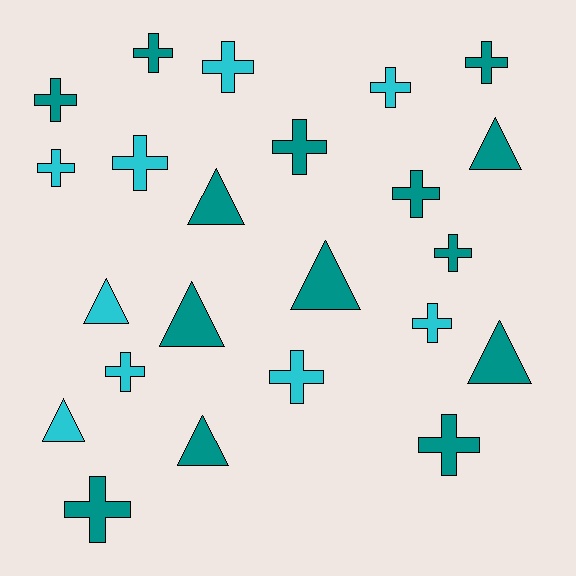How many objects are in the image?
There are 23 objects.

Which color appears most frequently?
Teal, with 14 objects.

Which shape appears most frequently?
Cross, with 15 objects.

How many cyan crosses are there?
There are 7 cyan crosses.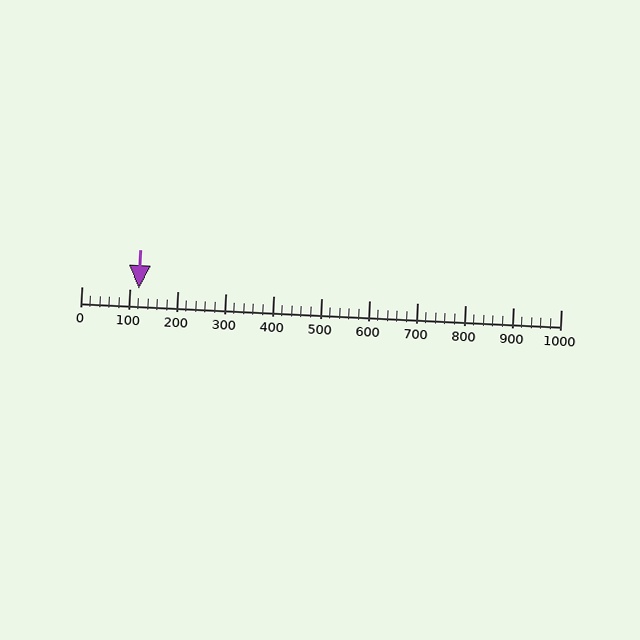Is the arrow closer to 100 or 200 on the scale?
The arrow is closer to 100.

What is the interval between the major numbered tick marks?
The major tick marks are spaced 100 units apart.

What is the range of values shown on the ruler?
The ruler shows values from 0 to 1000.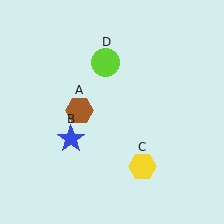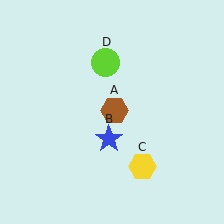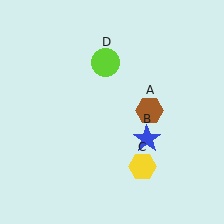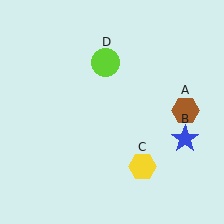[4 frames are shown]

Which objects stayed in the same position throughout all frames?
Yellow hexagon (object C) and lime circle (object D) remained stationary.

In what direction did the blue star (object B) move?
The blue star (object B) moved right.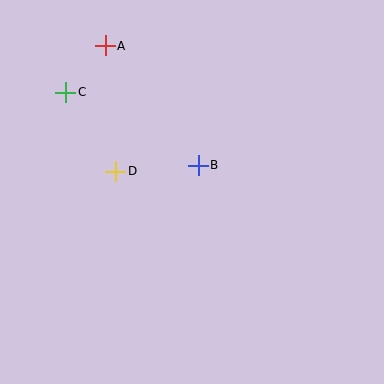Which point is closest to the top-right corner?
Point B is closest to the top-right corner.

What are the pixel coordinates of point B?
Point B is at (198, 165).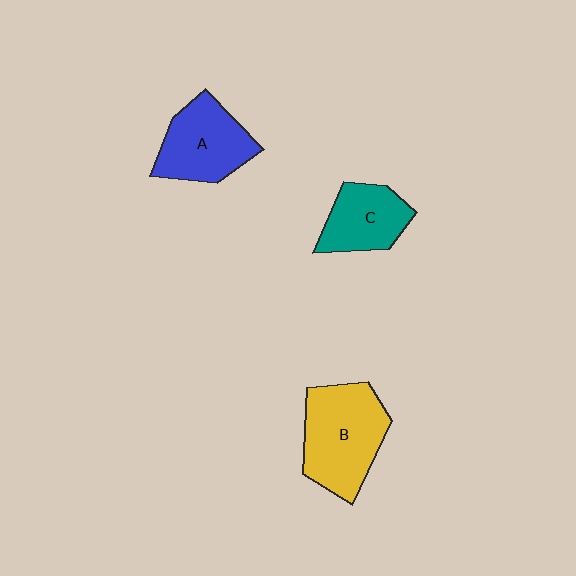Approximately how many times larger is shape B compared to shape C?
Approximately 1.6 times.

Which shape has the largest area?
Shape B (yellow).